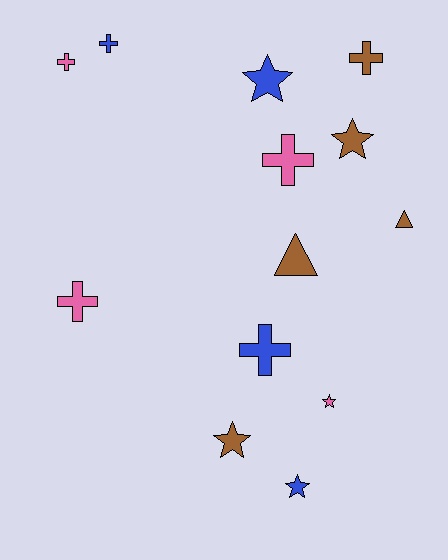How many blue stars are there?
There are 2 blue stars.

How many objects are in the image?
There are 13 objects.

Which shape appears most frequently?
Cross, with 6 objects.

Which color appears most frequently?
Brown, with 5 objects.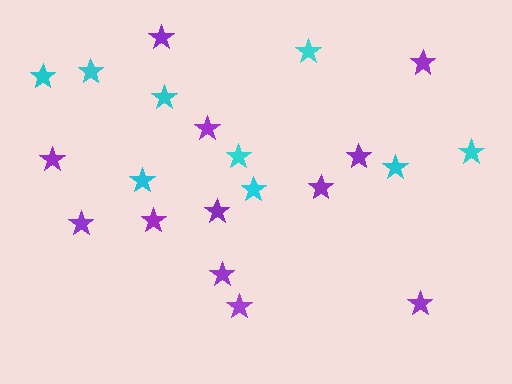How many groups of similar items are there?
There are 2 groups: one group of purple stars (12) and one group of cyan stars (9).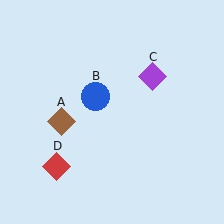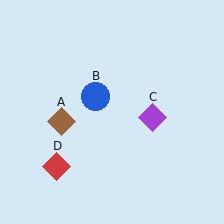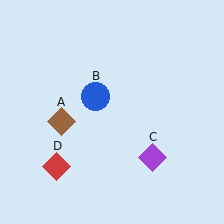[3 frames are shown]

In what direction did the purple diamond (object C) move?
The purple diamond (object C) moved down.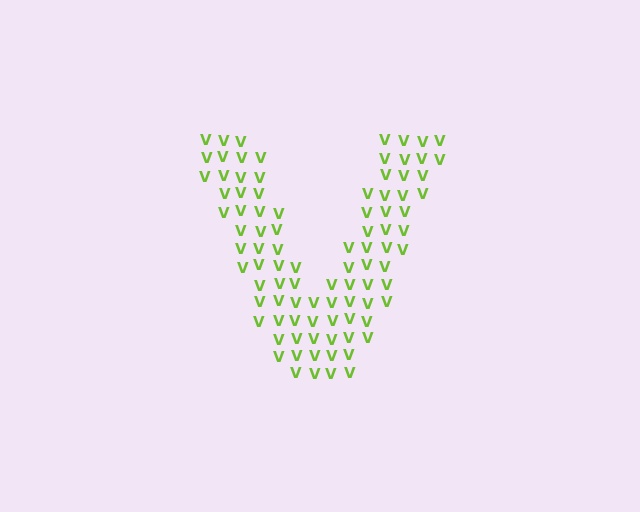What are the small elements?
The small elements are letter V's.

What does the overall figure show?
The overall figure shows the letter V.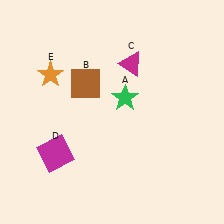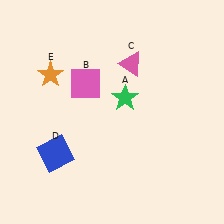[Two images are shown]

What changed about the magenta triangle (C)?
In Image 1, C is magenta. In Image 2, it changed to pink.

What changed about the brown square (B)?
In Image 1, B is brown. In Image 2, it changed to pink.